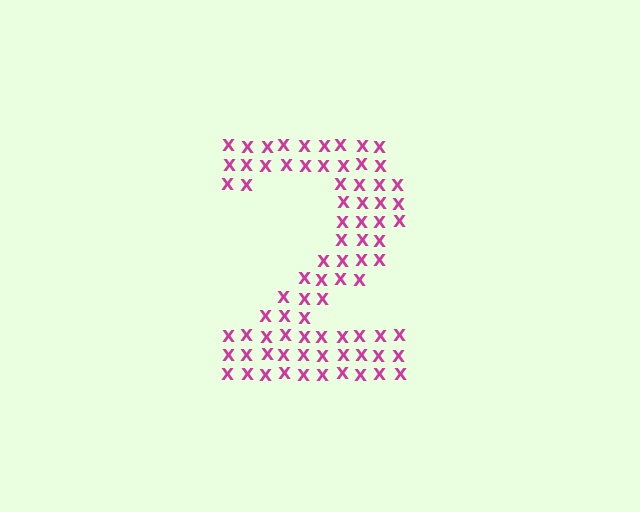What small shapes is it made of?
It is made of small letter X's.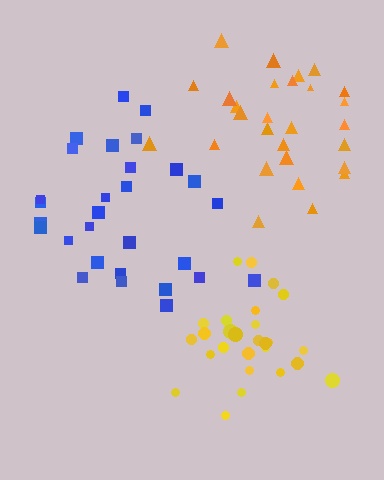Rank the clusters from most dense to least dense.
yellow, orange, blue.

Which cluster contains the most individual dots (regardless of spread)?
Orange (29).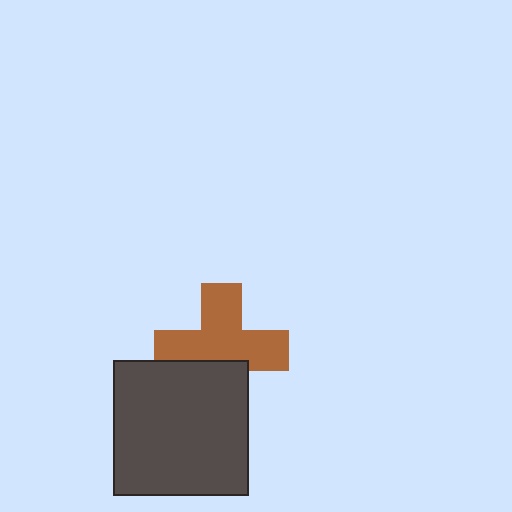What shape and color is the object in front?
The object in front is a dark gray square.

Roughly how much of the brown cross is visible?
Most of it is visible (roughly 68%).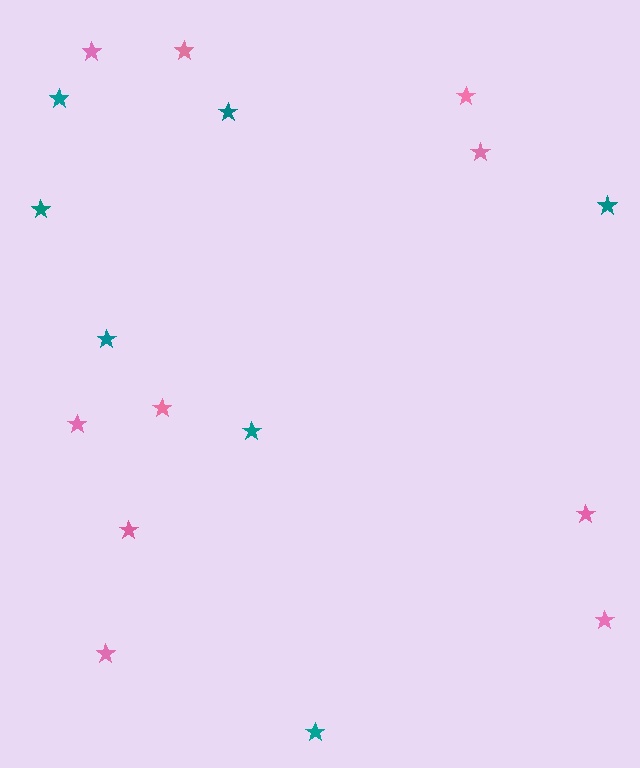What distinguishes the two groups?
There are 2 groups: one group of teal stars (7) and one group of pink stars (10).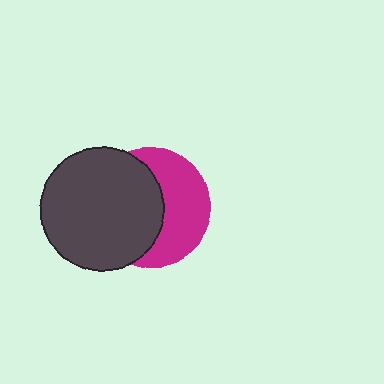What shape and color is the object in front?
The object in front is a dark gray circle.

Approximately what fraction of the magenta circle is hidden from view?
Roughly 53% of the magenta circle is hidden behind the dark gray circle.